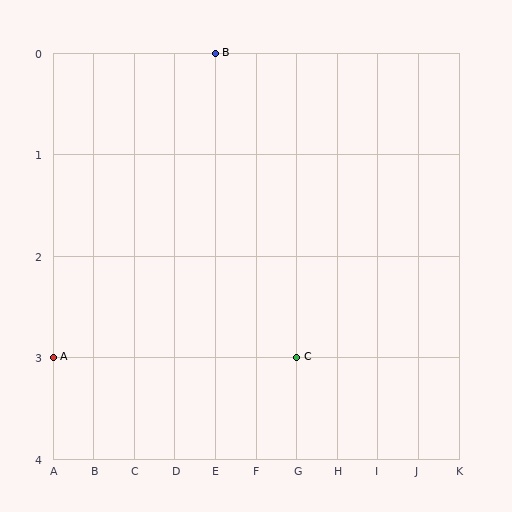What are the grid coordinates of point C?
Point C is at grid coordinates (G, 3).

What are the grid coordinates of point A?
Point A is at grid coordinates (A, 3).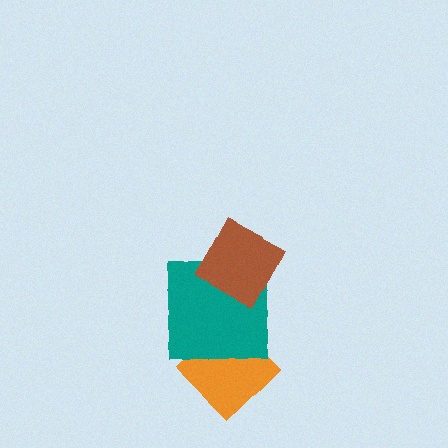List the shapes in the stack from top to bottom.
From top to bottom: the brown diamond, the teal square, the orange diamond.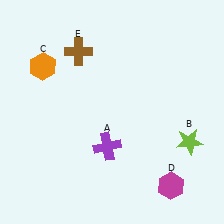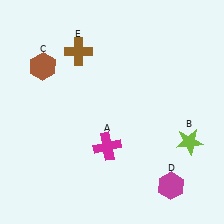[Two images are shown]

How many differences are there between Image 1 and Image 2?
There are 2 differences between the two images.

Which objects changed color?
A changed from purple to magenta. C changed from orange to brown.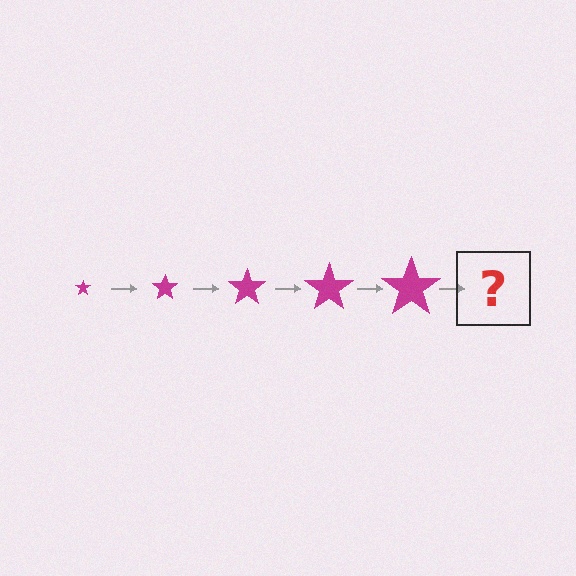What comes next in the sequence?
The next element should be a magenta star, larger than the previous one.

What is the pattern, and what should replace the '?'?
The pattern is that the star gets progressively larger each step. The '?' should be a magenta star, larger than the previous one.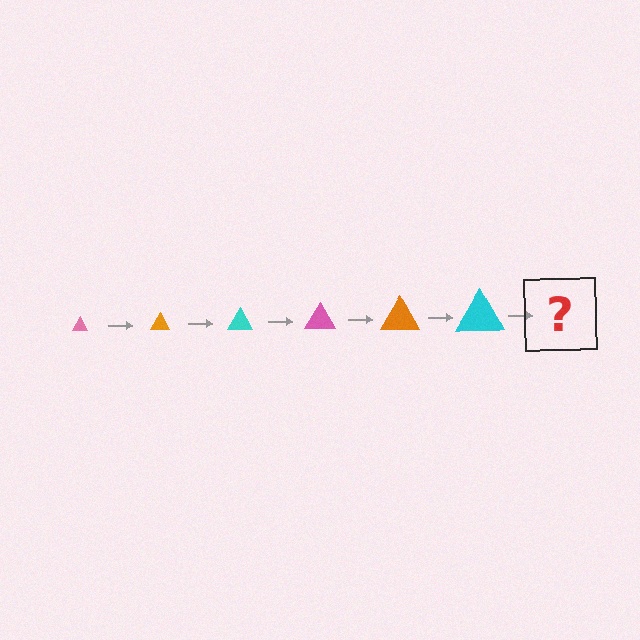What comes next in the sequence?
The next element should be a pink triangle, larger than the previous one.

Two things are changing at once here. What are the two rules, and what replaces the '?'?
The two rules are that the triangle grows larger each step and the color cycles through pink, orange, and cyan. The '?' should be a pink triangle, larger than the previous one.